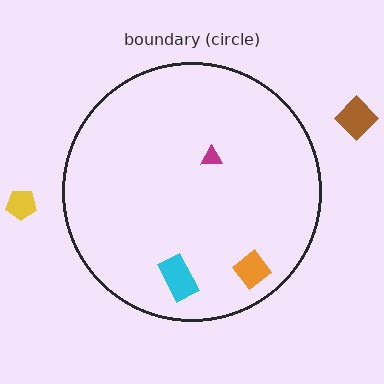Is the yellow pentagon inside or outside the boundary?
Outside.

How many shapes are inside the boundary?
3 inside, 2 outside.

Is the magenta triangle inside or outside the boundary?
Inside.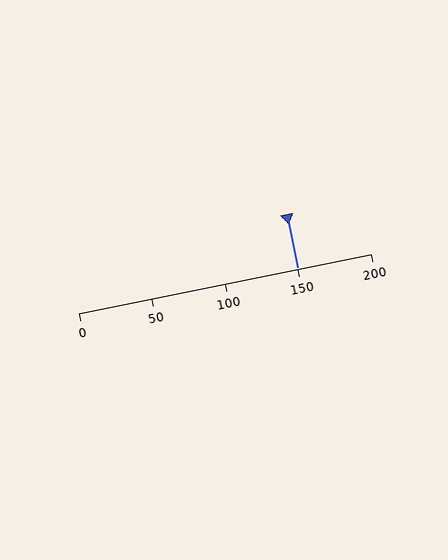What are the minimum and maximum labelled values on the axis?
The axis runs from 0 to 200.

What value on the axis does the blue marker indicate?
The marker indicates approximately 150.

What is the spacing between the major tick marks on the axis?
The major ticks are spaced 50 apart.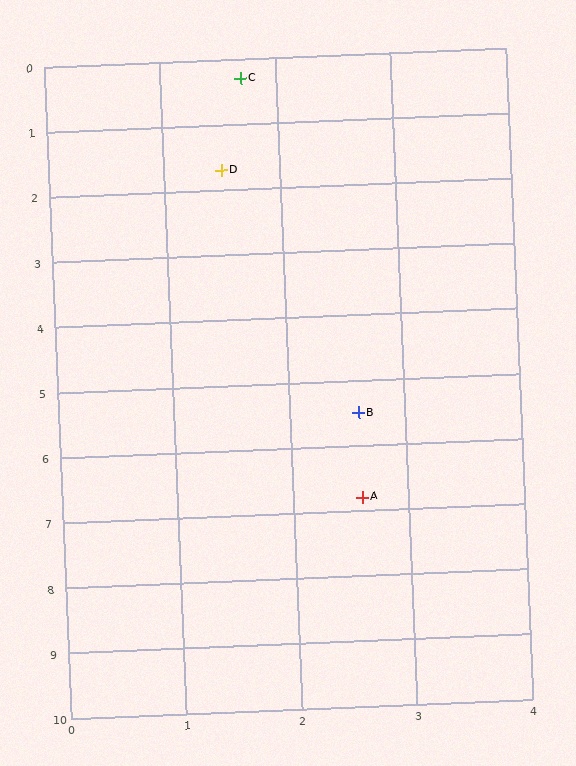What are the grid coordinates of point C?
Point C is at approximately (1.7, 0.3).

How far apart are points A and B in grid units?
Points A and B are about 1.3 grid units apart.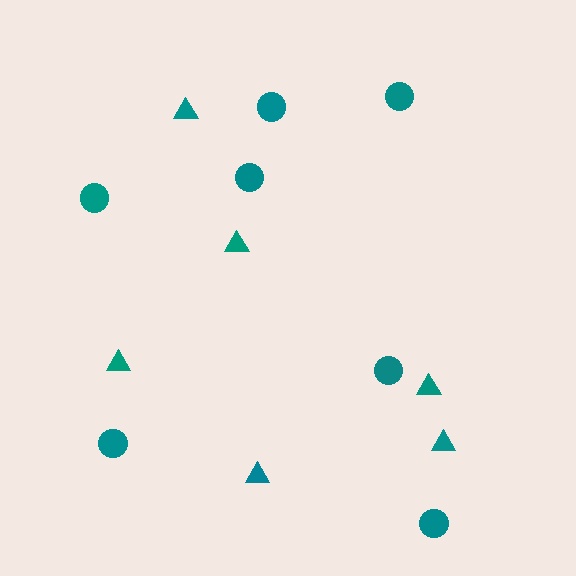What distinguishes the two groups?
There are 2 groups: one group of circles (7) and one group of triangles (6).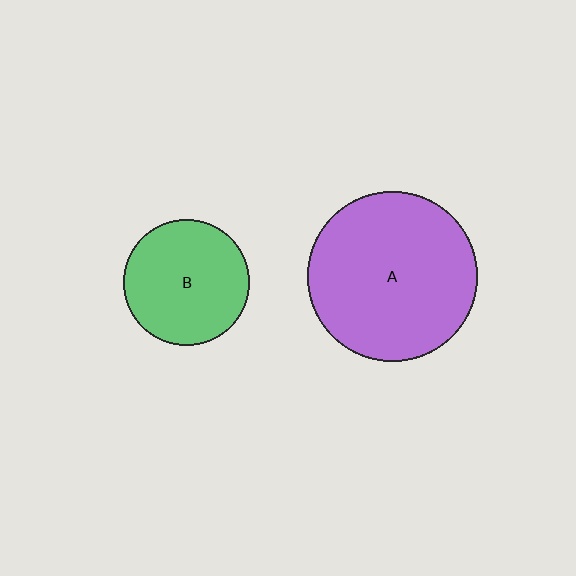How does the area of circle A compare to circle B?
Approximately 1.8 times.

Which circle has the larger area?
Circle A (purple).